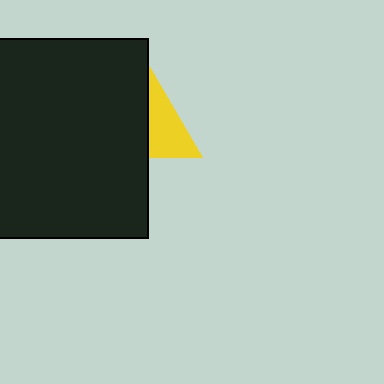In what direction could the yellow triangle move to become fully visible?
The yellow triangle could move right. That would shift it out from behind the black square entirely.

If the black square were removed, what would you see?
You would see the complete yellow triangle.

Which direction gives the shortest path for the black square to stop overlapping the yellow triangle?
Moving left gives the shortest separation.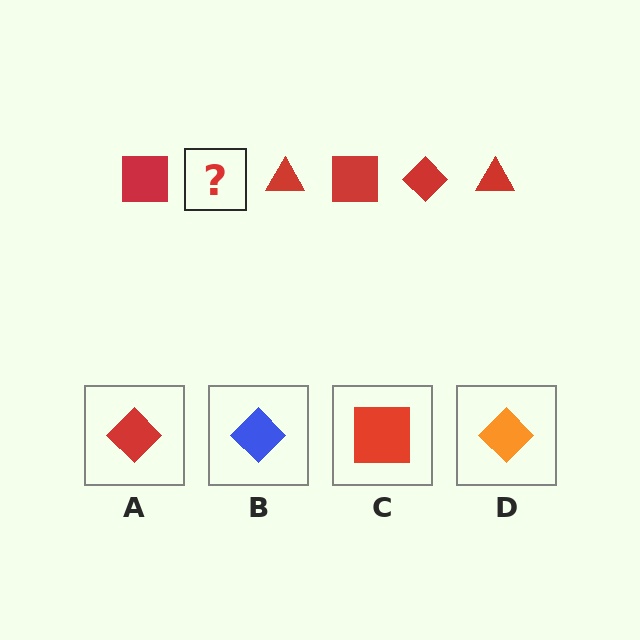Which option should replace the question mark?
Option A.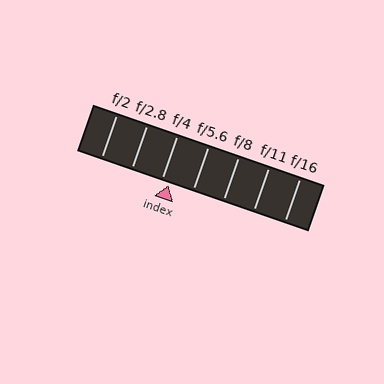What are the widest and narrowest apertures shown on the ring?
The widest aperture shown is f/2 and the narrowest is f/16.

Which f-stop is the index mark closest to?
The index mark is closest to f/4.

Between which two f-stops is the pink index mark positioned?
The index mark is between f/4 and f/5.6.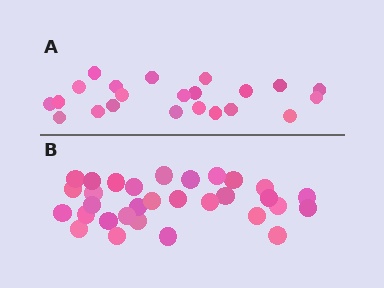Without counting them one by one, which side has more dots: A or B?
Region B (the bottom region) has more dots.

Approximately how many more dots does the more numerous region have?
Region B has roughly 8 or so more dots than region A.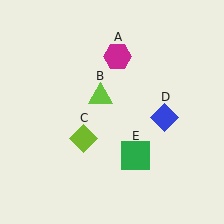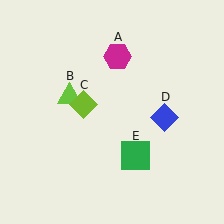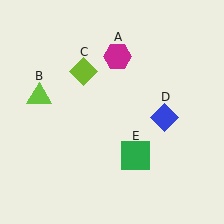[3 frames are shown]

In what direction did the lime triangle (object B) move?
The lime triangle (object B) moved left.